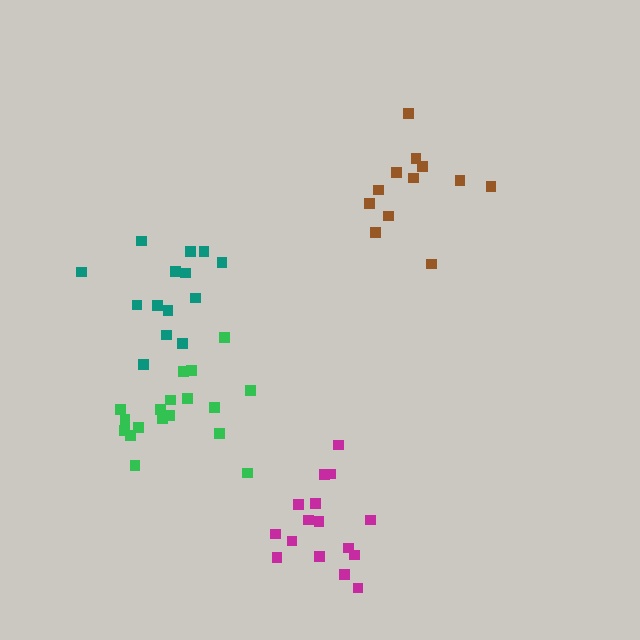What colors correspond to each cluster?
The clusters are colored: brown, green, magenta, teal.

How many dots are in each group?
Group 1: 12 dots, Group 2: 18 dots, Group 3: 16 dots, Group 4: 14 dots (60 total).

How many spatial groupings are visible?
There are 4 spatial groupings.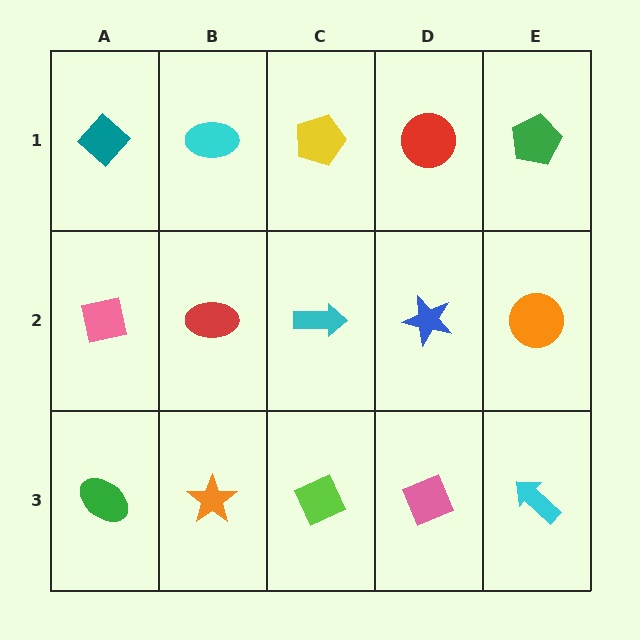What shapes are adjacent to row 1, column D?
A blue star (row 2, column D), a yellow pentagon (row 1, column C), a green pentagon (row 1, column E).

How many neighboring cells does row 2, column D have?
4.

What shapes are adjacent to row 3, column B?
A red ellipse (row 2, column B), a green ellipse (row 3, column A), a lime diamond (row 3, column C).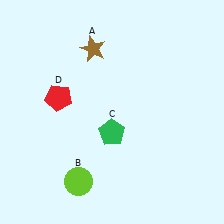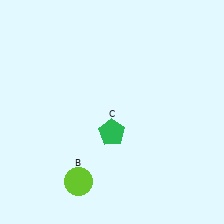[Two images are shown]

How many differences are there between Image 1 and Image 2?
There are 2 differences between the two images.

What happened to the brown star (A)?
The brown star (A) was removed in Image 2. It was in the top-left area of Image 1.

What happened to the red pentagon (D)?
The red pentagon (D) was removed in Image 2. It was in the top-left area of Image 1.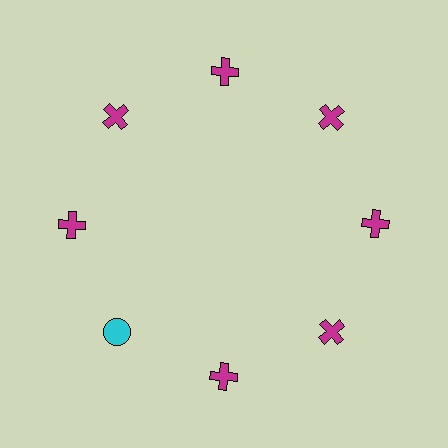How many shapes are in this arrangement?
There are 8 shapes arranged in a ring pattern.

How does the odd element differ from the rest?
It differs in both color (cyan instead of magenta) and shape (circle instead of cross).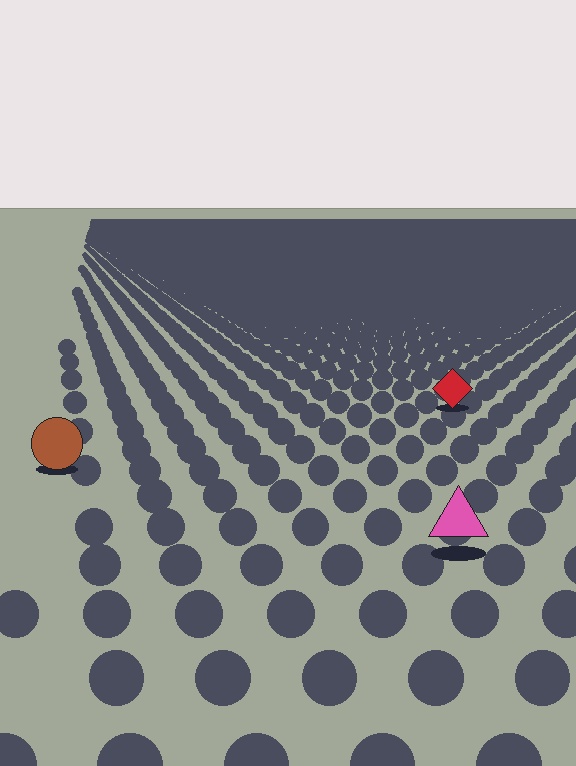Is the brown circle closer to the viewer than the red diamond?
Yes. The brown circle is closer — you can tell from the texture gradient: the ground texture is coarser near it.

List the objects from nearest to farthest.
From nearest to farthest: the pink triangle, the brown circle, the red diamond.